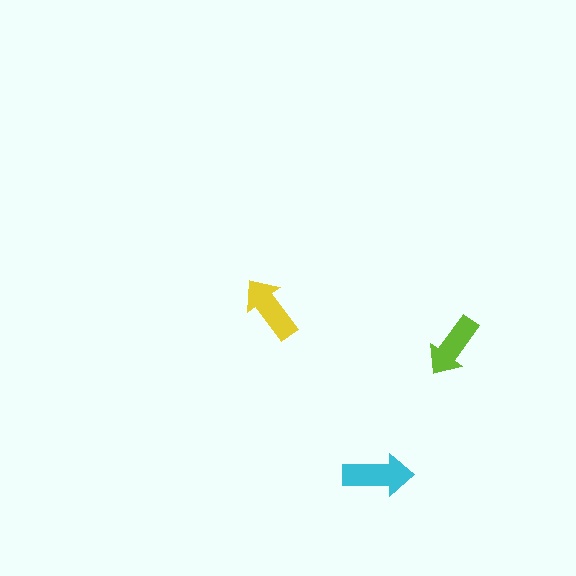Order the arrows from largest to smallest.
the cyan one, the yellow one, the lime one.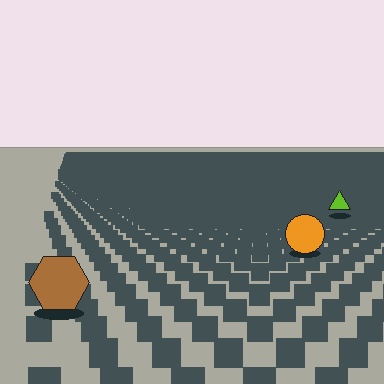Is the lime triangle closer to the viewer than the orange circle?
No. The orange circle is closer — you can tell from the texture gradient: the ground texture is coarser near it.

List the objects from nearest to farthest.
From nearest to farthest: the brown hexagon, the orange circle, the lime triangle.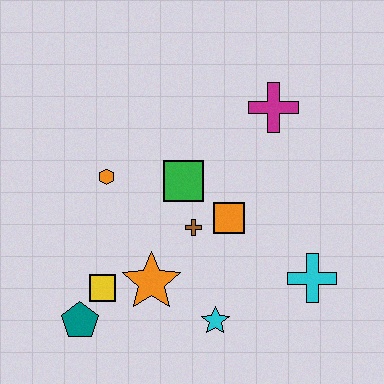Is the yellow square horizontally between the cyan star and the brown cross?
No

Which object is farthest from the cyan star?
The magenta cross is farthest from the cyan star.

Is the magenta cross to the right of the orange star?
Yes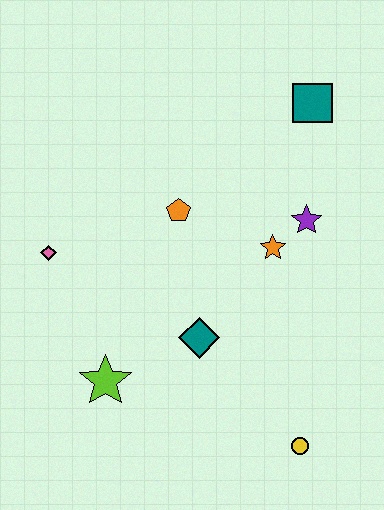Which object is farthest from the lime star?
The teal square is farthest from the lime star.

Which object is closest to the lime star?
The teal diamond is closest to the lime star.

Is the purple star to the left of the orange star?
No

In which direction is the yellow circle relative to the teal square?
The yellow circle is below the teal square.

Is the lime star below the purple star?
Yes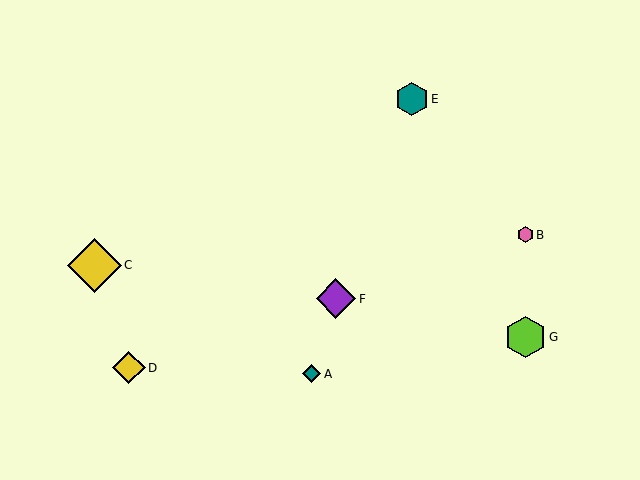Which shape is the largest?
The yellow diamond (labeled C) is the largest.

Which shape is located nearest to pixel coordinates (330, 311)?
The purple diamond (labeled F) at (336, 299) is nearest to that location.